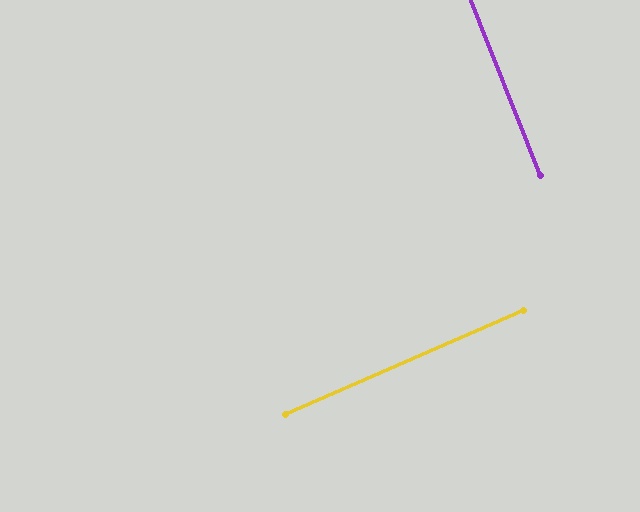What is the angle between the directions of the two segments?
Approximately 88 degrees.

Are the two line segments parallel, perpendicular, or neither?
Perpendicular — they meet at approximately 88°.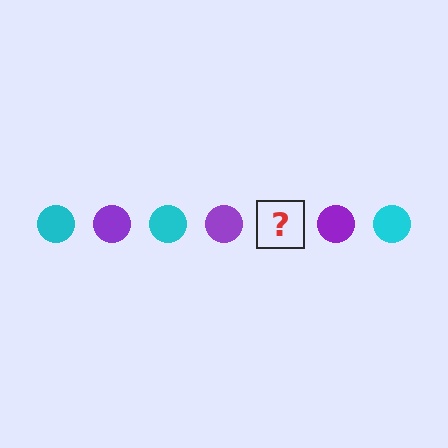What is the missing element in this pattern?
The missing element is a cyan circle.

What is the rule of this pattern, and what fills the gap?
The rule is that the pattern cycles through cyan, purple circles. The gap should be filled with a cyan circle.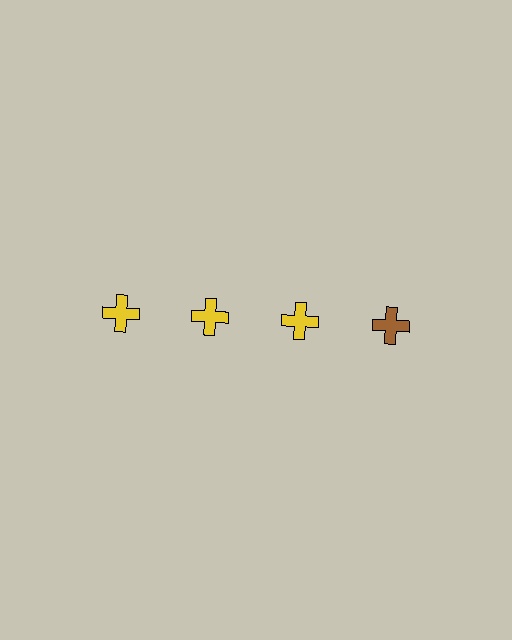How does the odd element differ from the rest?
It has a different color: brown instead of yellow.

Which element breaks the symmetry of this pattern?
The brown cross in the top row, second from right column breaks the symmetry. All other shapes are yellow crosses.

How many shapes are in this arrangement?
There are 4 shapes arranged in a grid pattern.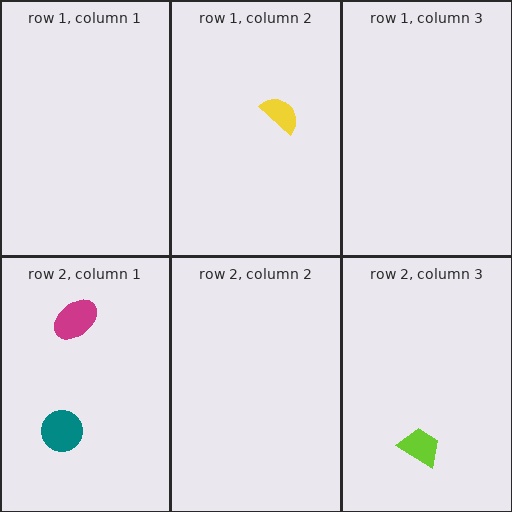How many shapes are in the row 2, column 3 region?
1.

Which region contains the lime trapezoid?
The row 2, column 3 region.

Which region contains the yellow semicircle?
The row 1, column 2 region.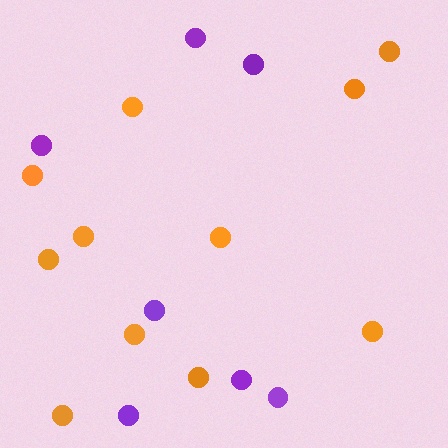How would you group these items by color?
There are 2 groups: one group of orange circles (11) and one group of purple circles (7).